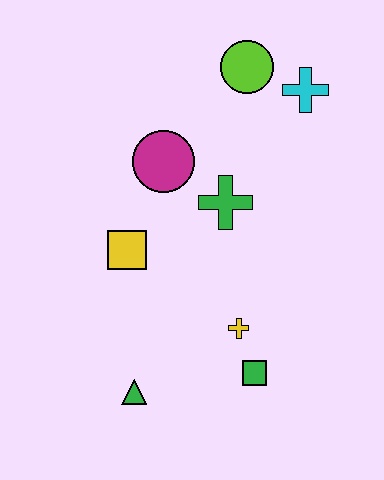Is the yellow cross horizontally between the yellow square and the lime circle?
Yes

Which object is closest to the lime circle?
The cyan cross is closest to the lime circle.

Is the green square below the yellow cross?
Yes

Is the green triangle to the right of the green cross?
No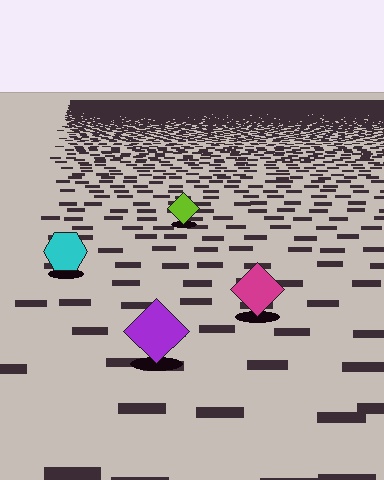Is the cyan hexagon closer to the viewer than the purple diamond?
No. The purple diamond is closer — you can tell from the texture gradient: the ground texture is coarser near it.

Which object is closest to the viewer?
The purple diamond is closest. The texture marks near it are larger and more spread out.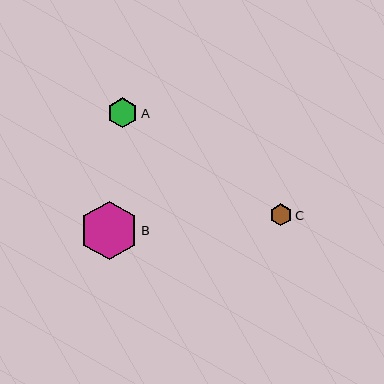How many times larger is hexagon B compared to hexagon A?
Hexagon B is approximately 2.0 times the size of hexagon A.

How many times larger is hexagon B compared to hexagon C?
Hexagon B is approximately 2.6 times the size of hexagon C.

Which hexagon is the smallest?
Hexagon C is the smallest with a size of approximately 23 pixels.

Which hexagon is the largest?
Hexagon B is the largest with a size of approximately 58 pixels.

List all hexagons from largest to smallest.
From largest to smallest: B, A, C.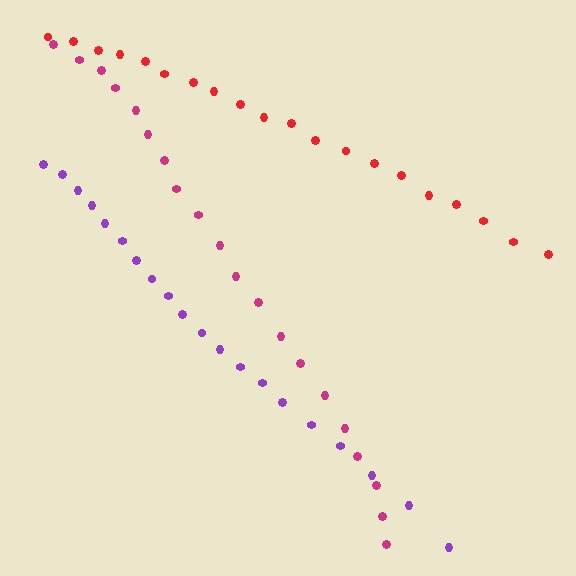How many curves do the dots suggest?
There are 3 distinct paths.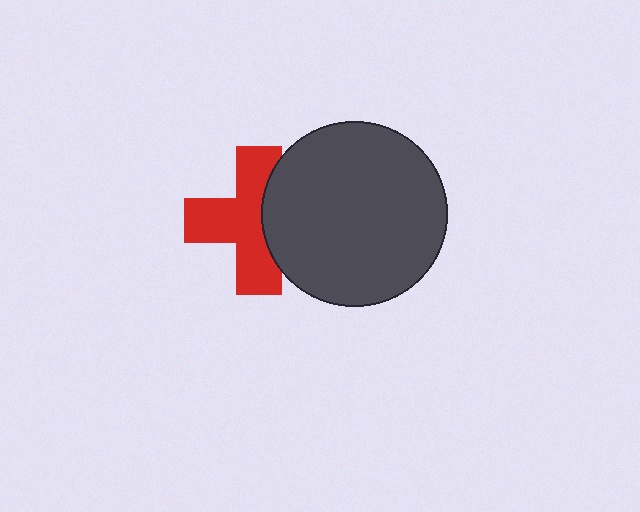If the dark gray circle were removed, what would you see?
You would see the complete red cross.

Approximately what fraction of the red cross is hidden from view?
Roughly 34% of the red cross is hidden behind the dark gray circle.